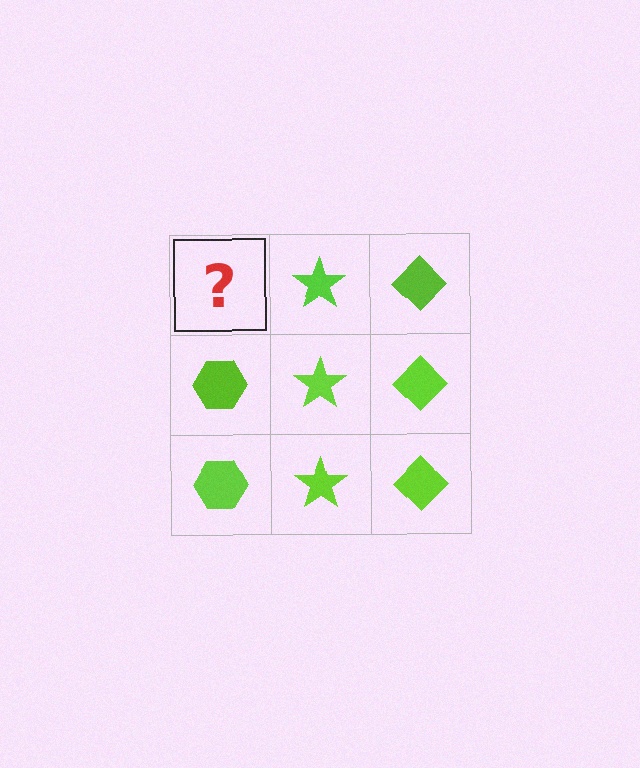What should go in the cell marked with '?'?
The missing cell should contain a lime hexagon.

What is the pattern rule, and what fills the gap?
The rule is that each column has a consistent shape. The gap should be filled with a lime hexagon.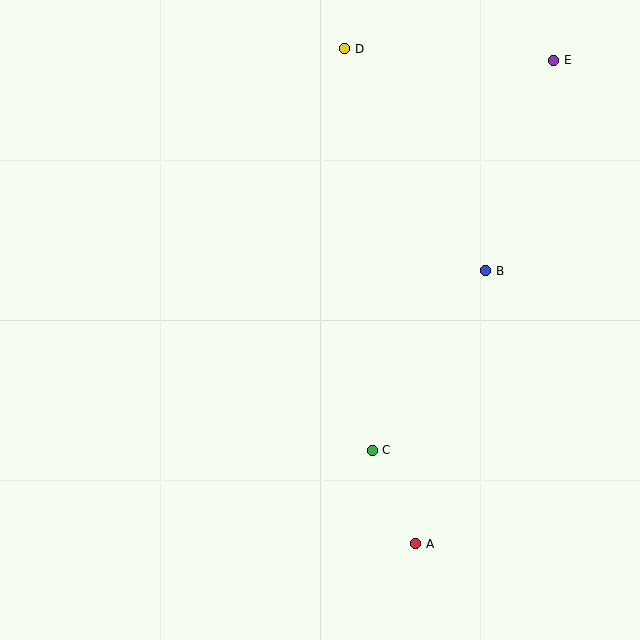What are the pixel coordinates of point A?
Point A is at (416, 544).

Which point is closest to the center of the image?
Point C at (372, 450) is closest to the center.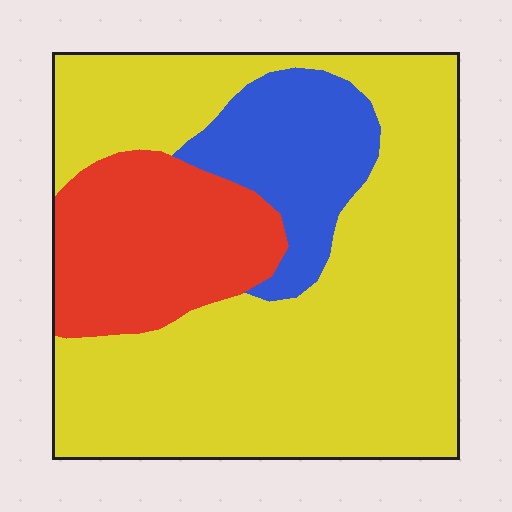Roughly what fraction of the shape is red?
Red covers 20% of the shape.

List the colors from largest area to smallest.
From largest to smallest: yellow, red, blue.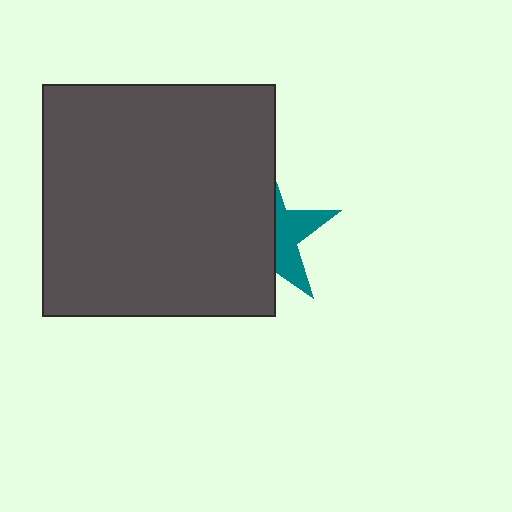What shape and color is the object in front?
The object in front is a dark gray square.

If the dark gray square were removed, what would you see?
You would see the complete teal star.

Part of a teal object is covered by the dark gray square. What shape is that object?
It is a star.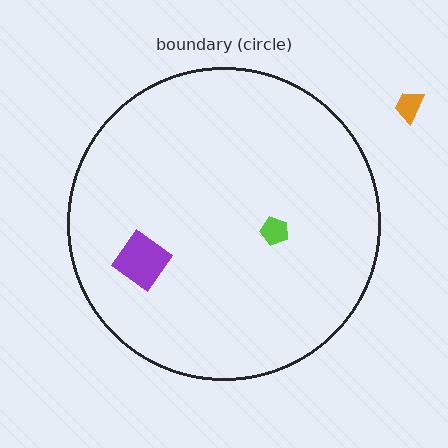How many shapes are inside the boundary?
3 inside, 1 outside.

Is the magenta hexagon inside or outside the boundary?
Inside.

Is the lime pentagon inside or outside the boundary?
Inside.